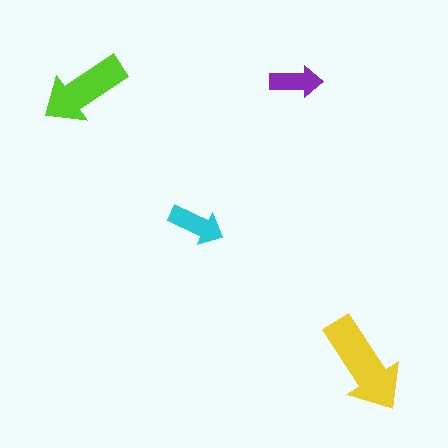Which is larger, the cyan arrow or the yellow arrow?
The yellow one.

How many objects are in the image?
There are 4 objects in the image.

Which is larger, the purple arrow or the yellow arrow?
The yellow one.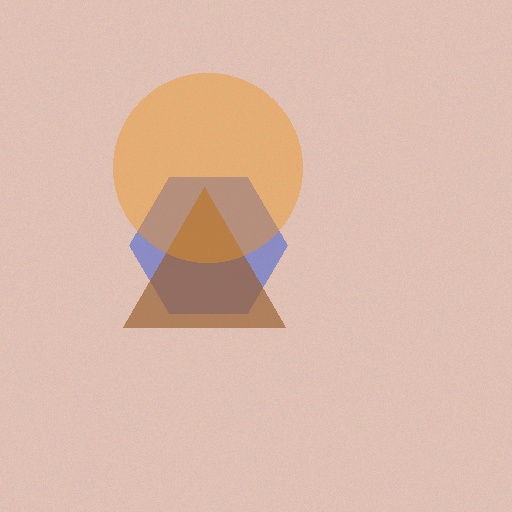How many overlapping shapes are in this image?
There are 3 overlapping shapes in the image.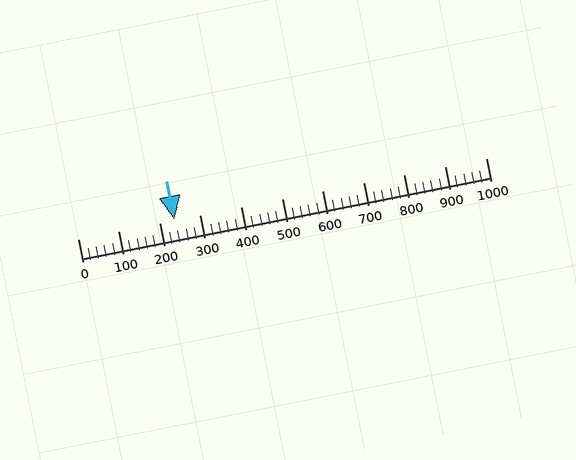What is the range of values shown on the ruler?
The ruler shows values from 0 to 1000.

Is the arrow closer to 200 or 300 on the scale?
The arrow is closer to 200.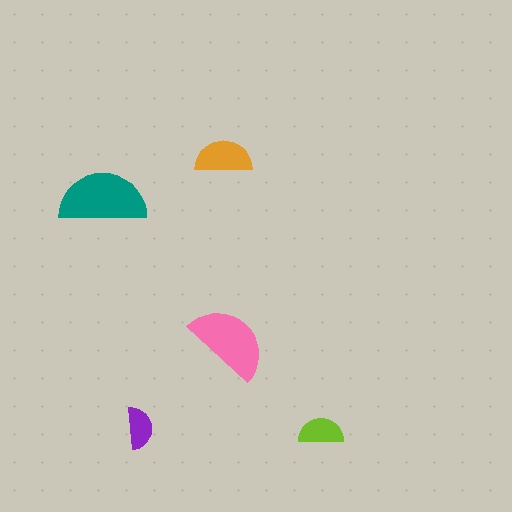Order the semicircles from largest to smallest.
the teal one, the pink one, the orange one, the lime one, the purple one.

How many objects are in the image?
There are 5 objects in the image.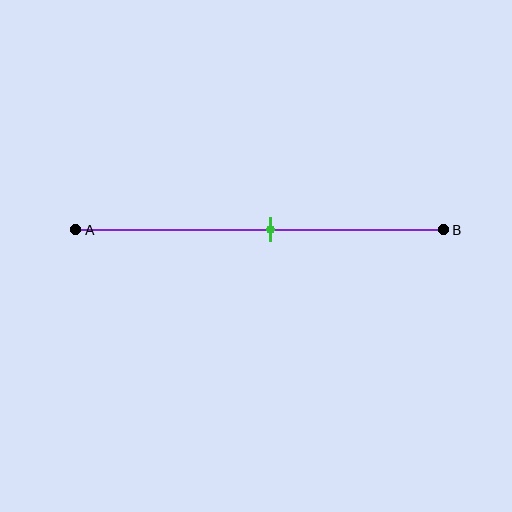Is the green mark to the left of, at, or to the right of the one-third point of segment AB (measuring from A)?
The green mark is to the right of the one-third point of segment AB.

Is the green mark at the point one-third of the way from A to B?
No, the mark is at about 55% from A, not at the 33% one-third point.